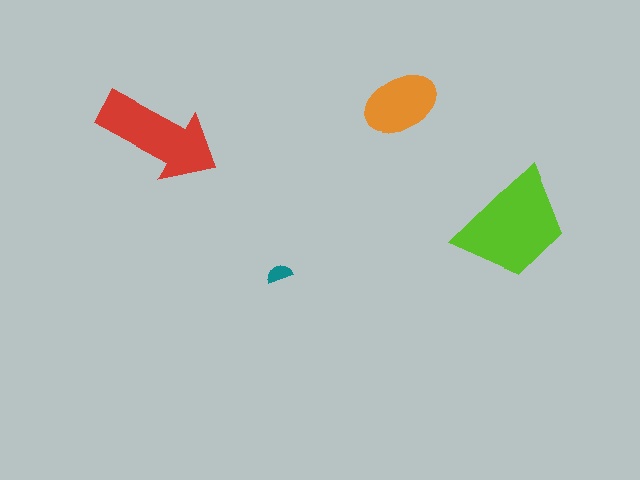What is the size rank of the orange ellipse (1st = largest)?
3rd.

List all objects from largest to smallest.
The lime trapezoid, the red arrow, the orange ellipse, the teal semicircle.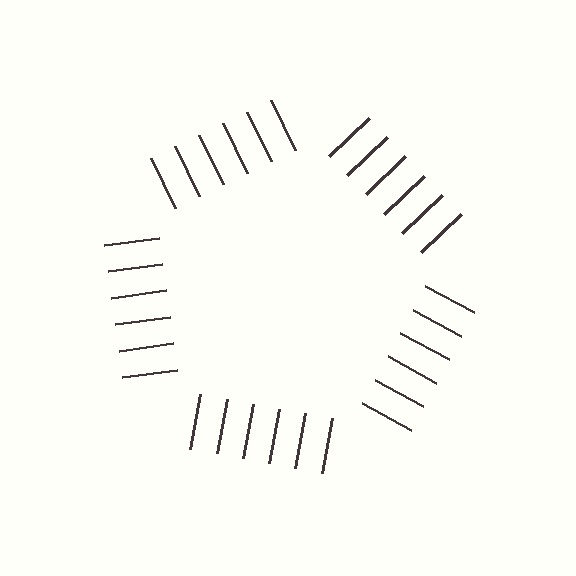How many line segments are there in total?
30 — 6 along each of the 5 edges.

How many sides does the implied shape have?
5 sides — the line-ends trace a pentagon.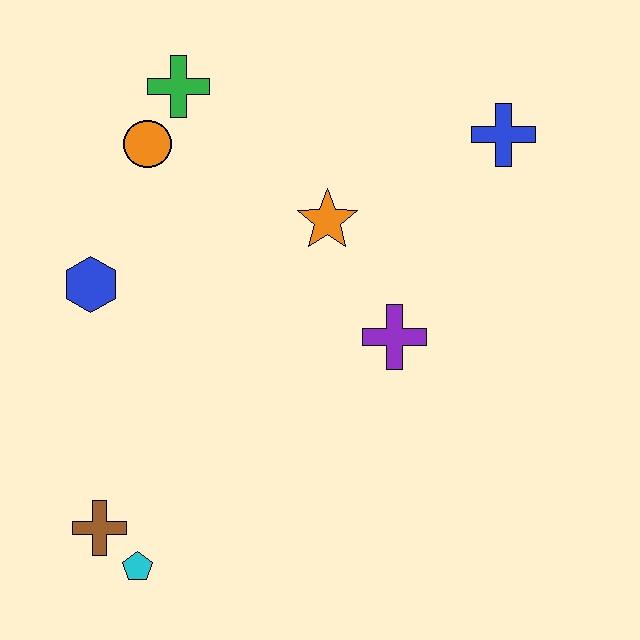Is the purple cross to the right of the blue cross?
No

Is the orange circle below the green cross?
Yes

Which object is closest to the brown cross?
The cyan pentagon is closest to the brown cross.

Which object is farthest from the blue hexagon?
The blue cross is farthest from the blue hexagon.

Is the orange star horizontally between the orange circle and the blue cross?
Yes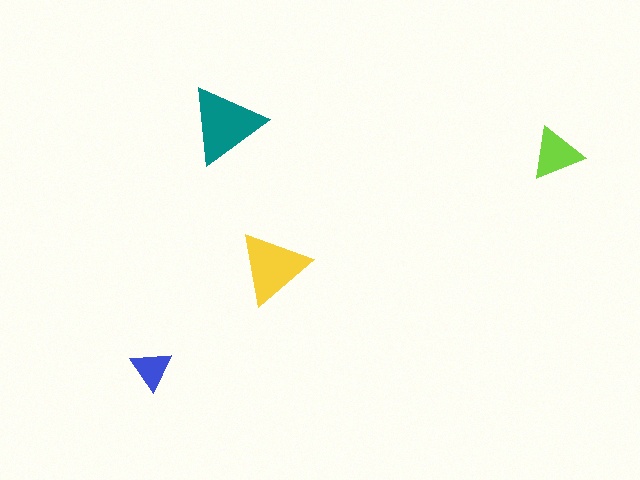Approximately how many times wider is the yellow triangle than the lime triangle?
About 1.5 times wider.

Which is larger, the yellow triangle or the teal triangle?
The teal one.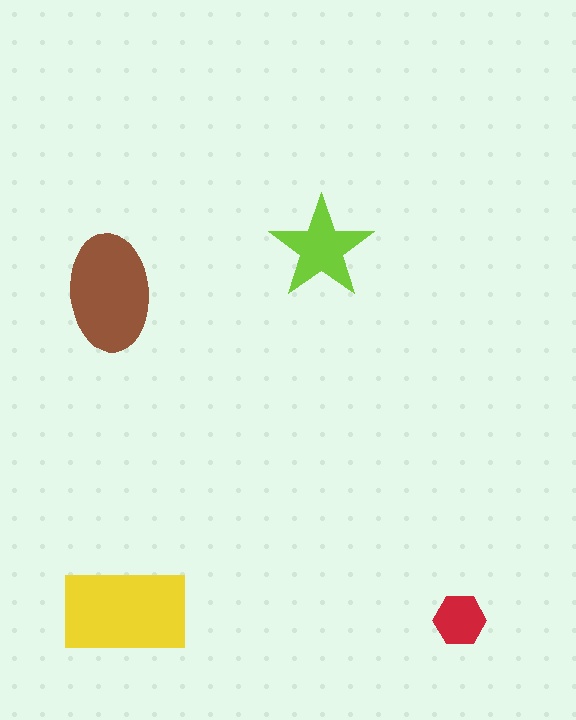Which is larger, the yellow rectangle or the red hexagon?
The yellow rectangle.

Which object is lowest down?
The red hexagon is bottommost.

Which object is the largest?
The yellow rectangle.